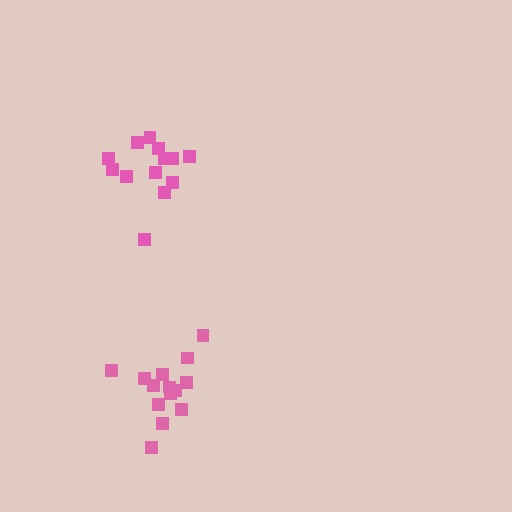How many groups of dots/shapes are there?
There are 2 groups.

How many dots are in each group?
Group 1: 13 dots, Group 2: 14 dots (27 total).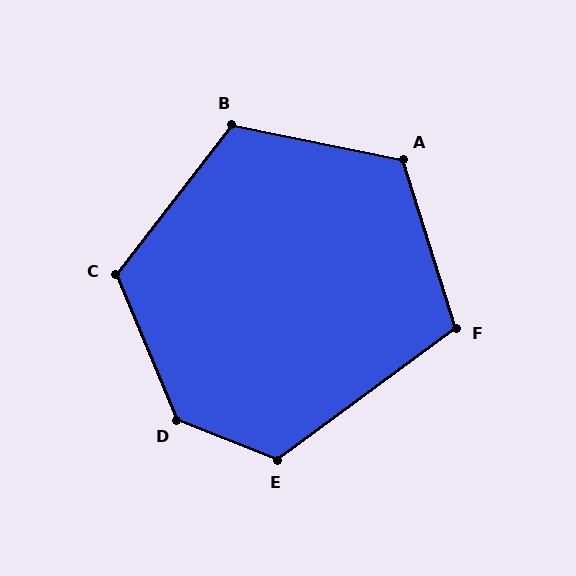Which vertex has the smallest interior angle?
F, at approximately 109 degrees.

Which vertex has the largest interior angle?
D, at approximately 134 degrees.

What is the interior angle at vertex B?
Approximately 116 degrees (obtuse).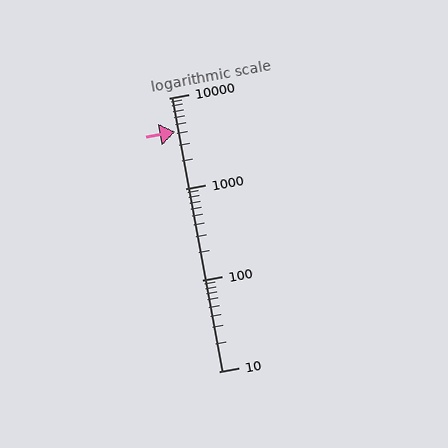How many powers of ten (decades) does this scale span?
The scale spans 3 decades, from 10 to 10000.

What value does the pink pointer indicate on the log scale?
The pointer indicates approximately 4200.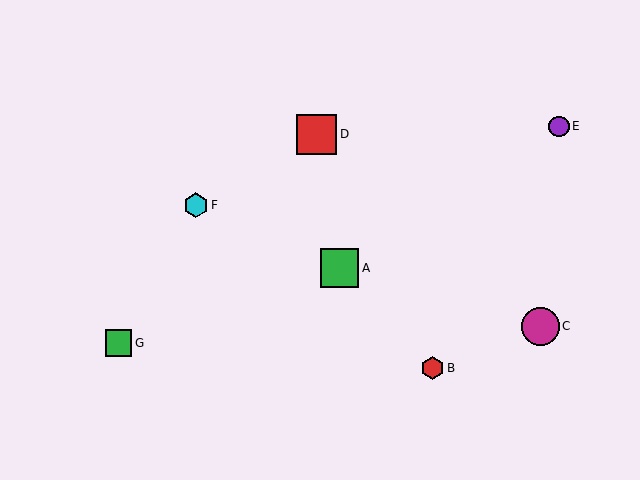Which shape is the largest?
The red square (labeled D) is the largest.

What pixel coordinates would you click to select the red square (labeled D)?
Click at (317, 134) to select the red square D.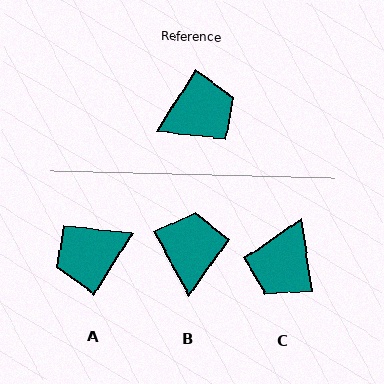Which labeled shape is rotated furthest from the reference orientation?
A, about 180 degrees away.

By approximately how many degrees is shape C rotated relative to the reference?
Approximately 139 degrees clockwise.